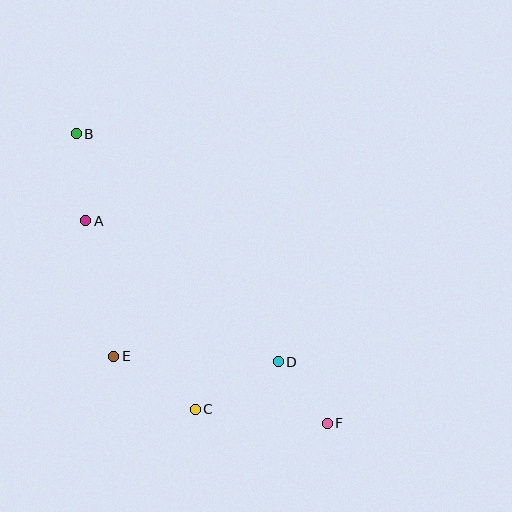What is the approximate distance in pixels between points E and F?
The distance between E and F is approximately 224 pixels.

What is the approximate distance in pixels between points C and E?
The distance between C and E is approximately 97 pixels.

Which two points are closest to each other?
Points D and F are closest to each other.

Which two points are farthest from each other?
Points B and F are farthest from each other.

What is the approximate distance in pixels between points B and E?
The distance between B and E is approximately 226 pixels.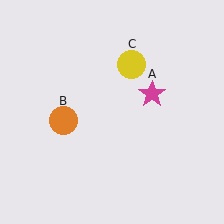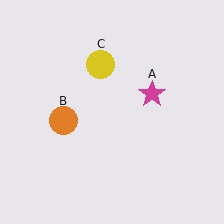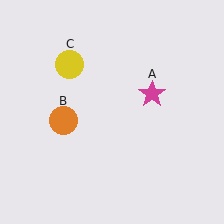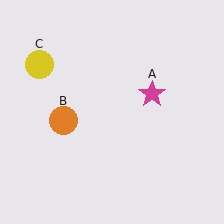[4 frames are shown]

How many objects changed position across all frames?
1 object changed position: yellow circle (object C).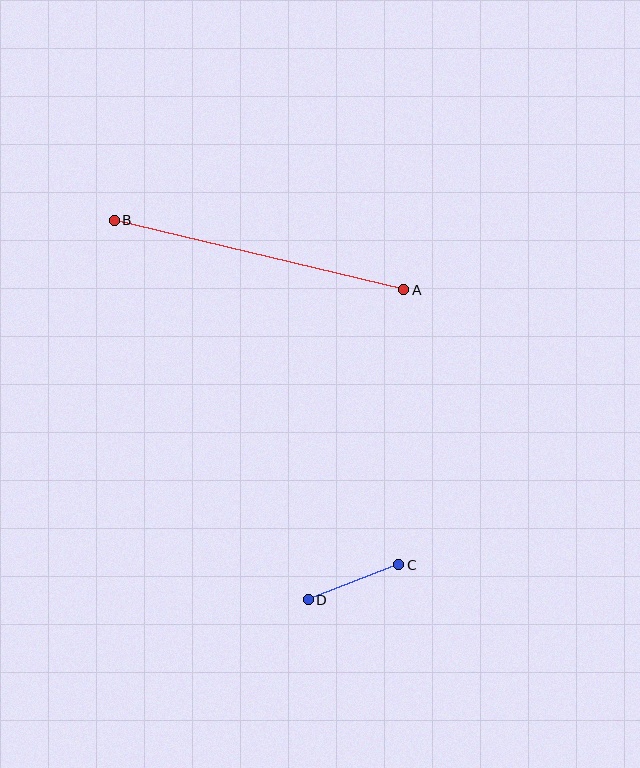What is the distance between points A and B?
The distance is approximately 298 pixels.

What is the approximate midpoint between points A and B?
The midpoint is at approximately (259, 255) pixels.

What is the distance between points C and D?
The distance is approximately 97 pixels.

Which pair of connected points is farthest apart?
Points A and B are farthest apart.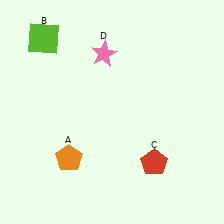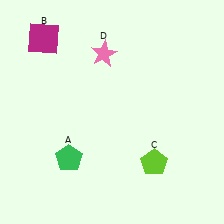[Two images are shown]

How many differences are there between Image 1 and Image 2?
There are 3 differences between the two images.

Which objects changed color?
A changed from orange to green. B changed from lime to magenta. C changed from red to lime.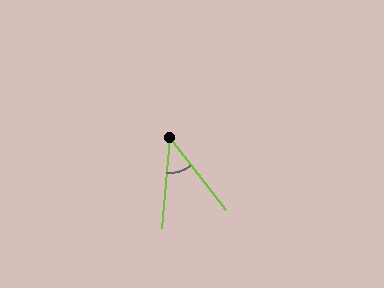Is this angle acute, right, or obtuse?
It is acute.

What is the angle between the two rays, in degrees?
Approximately 43 degrees.